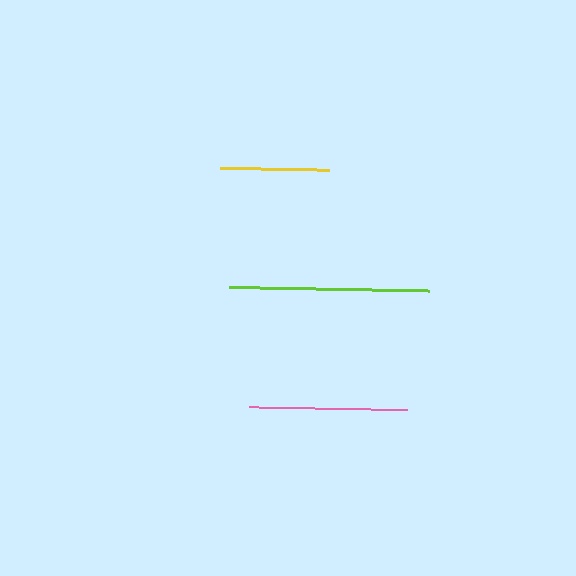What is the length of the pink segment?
The pink segment is approximately 158 pixels long.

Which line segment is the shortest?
The yellow line is the shortest at approximately 109 pixels.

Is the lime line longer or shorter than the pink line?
The lime line is longer than the pink line.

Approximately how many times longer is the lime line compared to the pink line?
The lime line is approximately 1.3 times the length of the pink line.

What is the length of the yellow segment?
The yellow segment is approximately 109 pixels long.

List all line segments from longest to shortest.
From longest to shortest: lime, pink, yellow.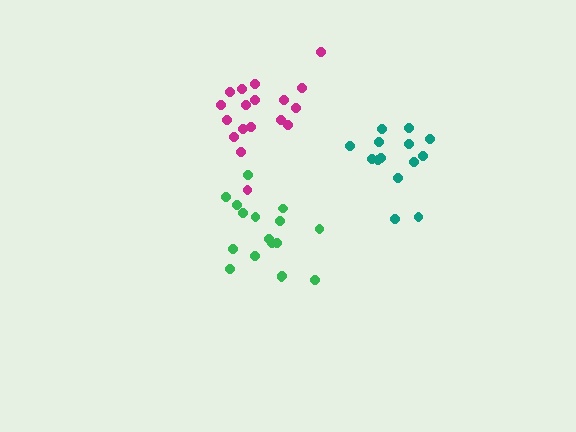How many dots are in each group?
Group 1: 17 dots, Group 2: 19 dots, Group 3: 14 dots (50 total).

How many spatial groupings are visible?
There are 3 spatial groupings.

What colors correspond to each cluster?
The clusters are colored: green, magenta, teal.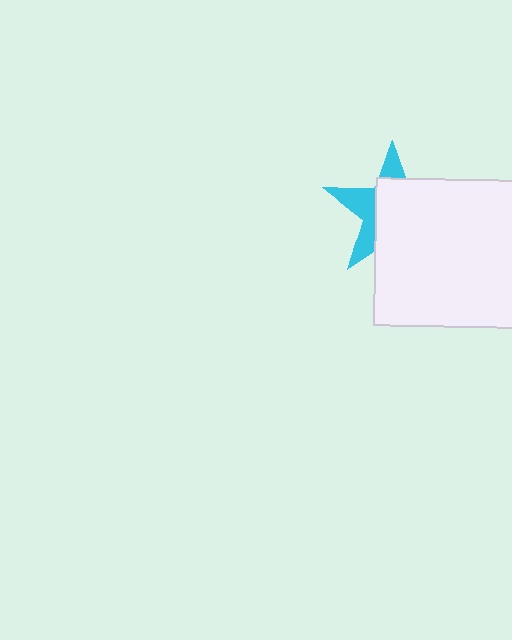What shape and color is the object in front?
The object in front is a white square.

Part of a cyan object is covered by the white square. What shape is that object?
It is a star.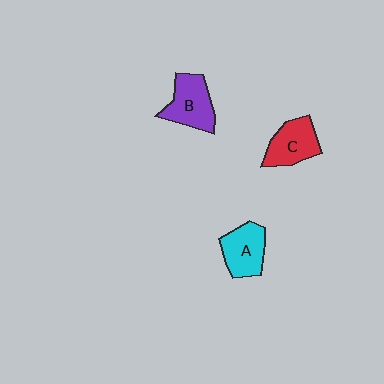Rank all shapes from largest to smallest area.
From largest to smallest: B (purple), A (cyan), C (red).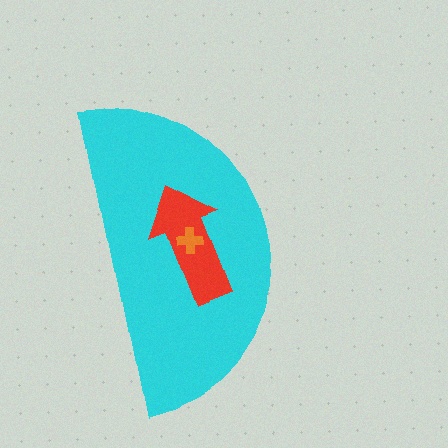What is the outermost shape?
The cyan semicircle.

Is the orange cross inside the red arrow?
Yes.